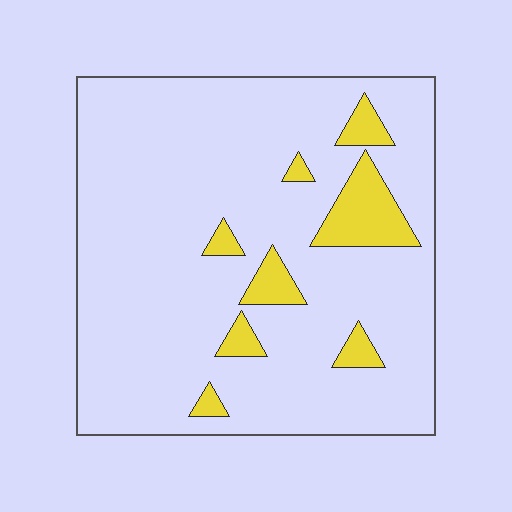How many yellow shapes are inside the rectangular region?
8.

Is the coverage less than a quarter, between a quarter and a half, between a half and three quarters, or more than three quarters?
Less than a quarter.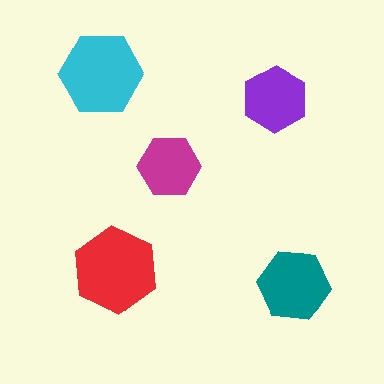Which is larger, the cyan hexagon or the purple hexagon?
The cyan one.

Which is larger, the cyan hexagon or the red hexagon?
The red one.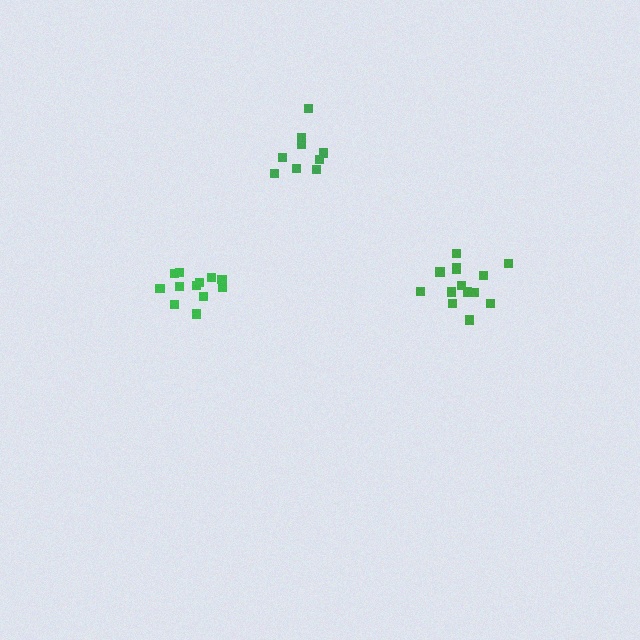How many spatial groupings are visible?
There are 3 spatial groupings.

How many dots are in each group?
Group 1: 12 dots, Group 2: 14 dots, Group 3: 9 dots (35 total).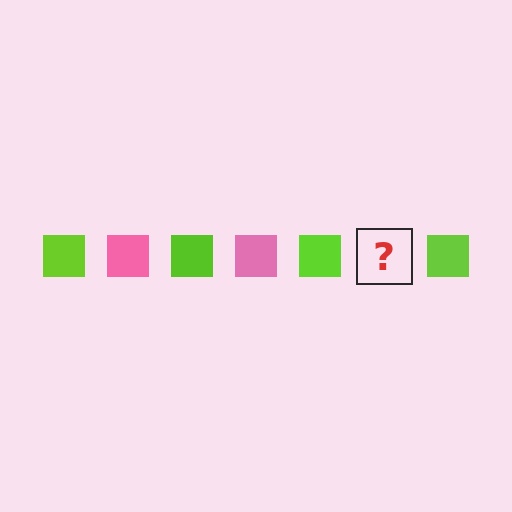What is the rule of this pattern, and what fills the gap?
The rule is that the pattern cycles through lime, pink squares. The gap should be filled with a pink square.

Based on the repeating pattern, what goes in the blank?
The blank should be a pink square.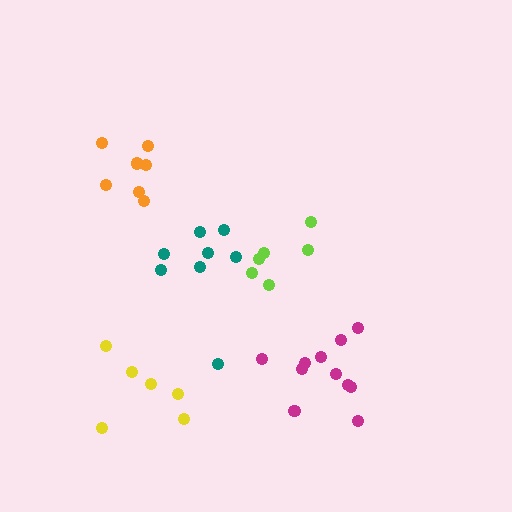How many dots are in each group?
Group 1: 11 dots, Group 2: 8 dots, Group 3: 6 dots, Group 4: 6 dots, Group 5: 7 dots (38 total).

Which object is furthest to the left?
The orange cluster is leftmost.